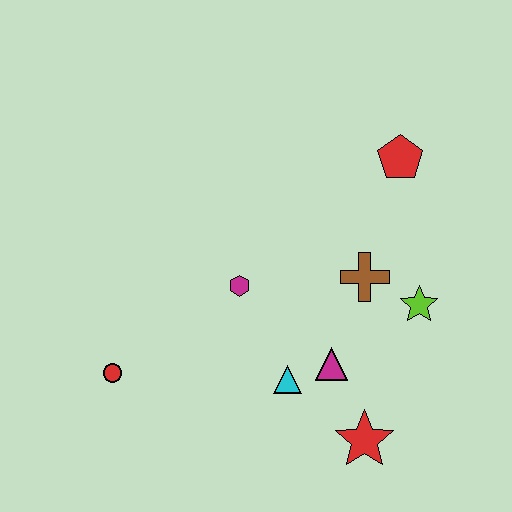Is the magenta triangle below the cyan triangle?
No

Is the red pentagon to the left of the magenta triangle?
No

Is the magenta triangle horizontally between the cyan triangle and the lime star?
Yes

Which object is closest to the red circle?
The magenta hexagon is closest to the red circle.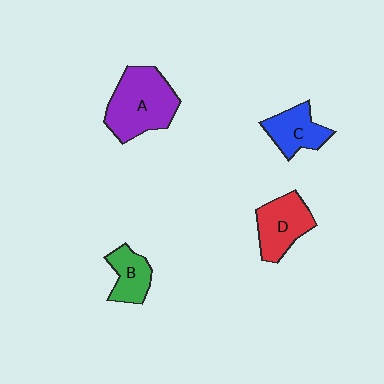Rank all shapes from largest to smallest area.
From largest to smallest: A (purple), D (red), C (blue), B (green).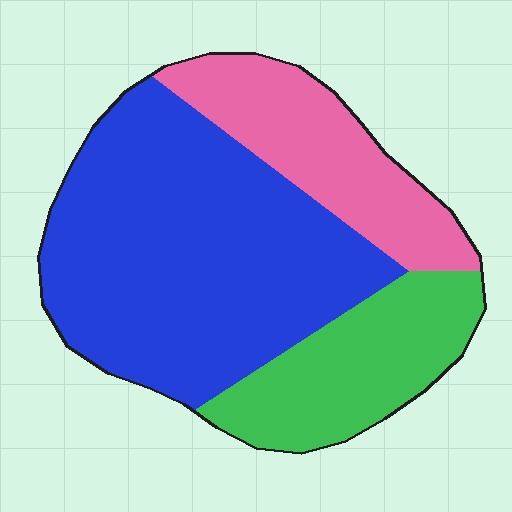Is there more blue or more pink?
Blue.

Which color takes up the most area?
Blue, at roughly 55%.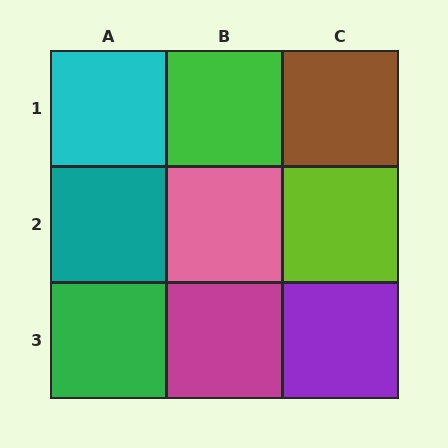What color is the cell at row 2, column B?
Pink.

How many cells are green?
2 cells are green.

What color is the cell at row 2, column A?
Teal.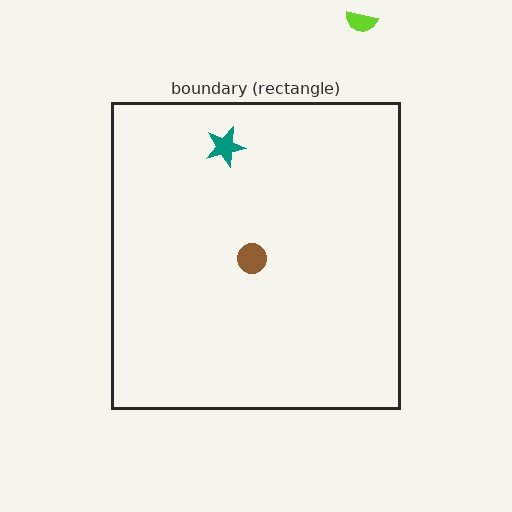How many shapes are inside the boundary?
2 inside, 1 outside.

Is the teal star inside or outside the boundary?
Inside.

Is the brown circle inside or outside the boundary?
Inside.